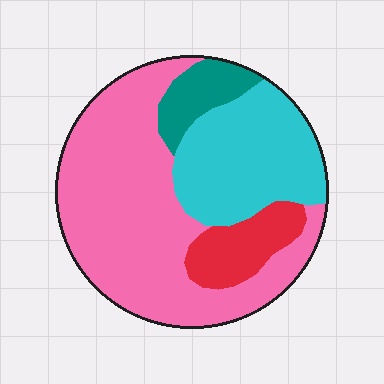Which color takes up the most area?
Pink, at roughly 55%.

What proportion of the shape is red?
Red covers around 10% of the shape.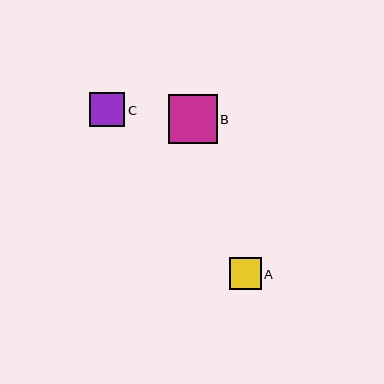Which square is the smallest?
Square A is the smallest with a size of approximately 31 pixels.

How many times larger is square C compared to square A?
Square C is approximately 1.1 times the size of square A.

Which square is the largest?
Square B is the largest with a size of approximately 49 pixels.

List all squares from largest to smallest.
From largest to smallest: B, C, A.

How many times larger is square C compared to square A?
Square C is approximately 1.1 times the size of square A.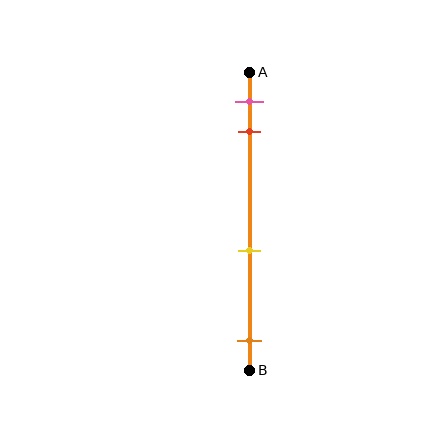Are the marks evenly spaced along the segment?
No, the marks are not evenly spaced.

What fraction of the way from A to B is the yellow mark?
The yellow mark is approximately 60% (0.6) of the way from A to B.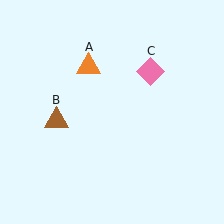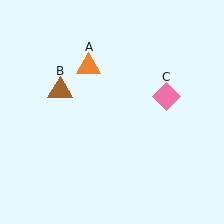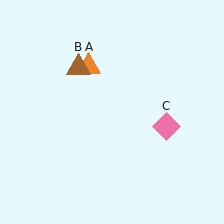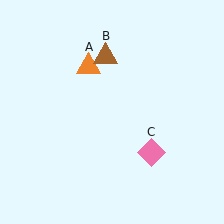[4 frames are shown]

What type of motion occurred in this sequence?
The brown triangle (object B), pink diamond (object C) rotated clockwise around the center of the scene.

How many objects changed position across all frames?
2 objects changed position: brown triangle (object B), pink diamond (object C).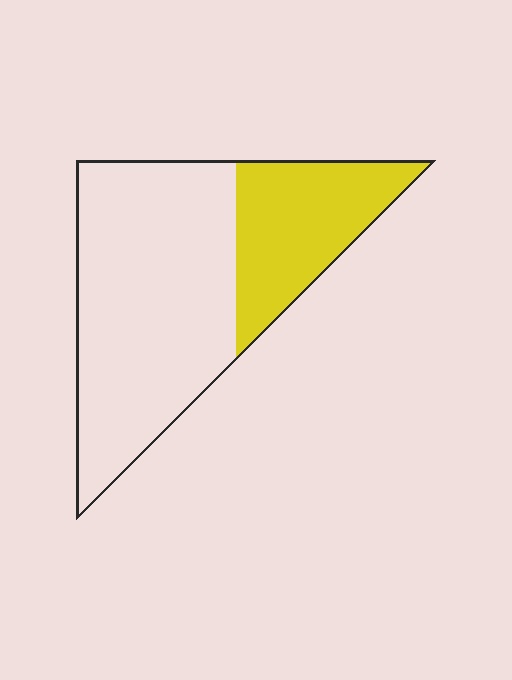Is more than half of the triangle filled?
No.